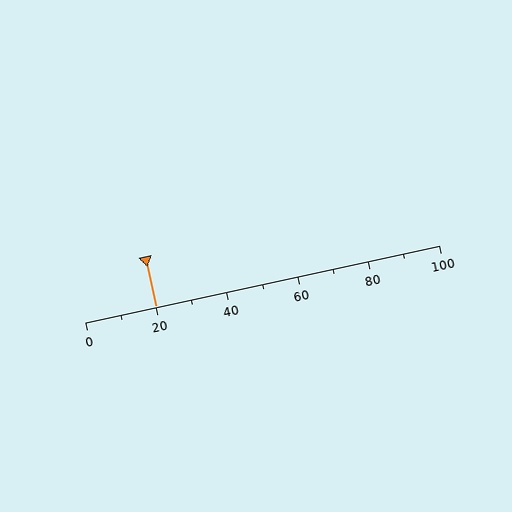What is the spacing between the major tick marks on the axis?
The major ticks are spaced 20 apart.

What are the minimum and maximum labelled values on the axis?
The axis runs from 0 to 100.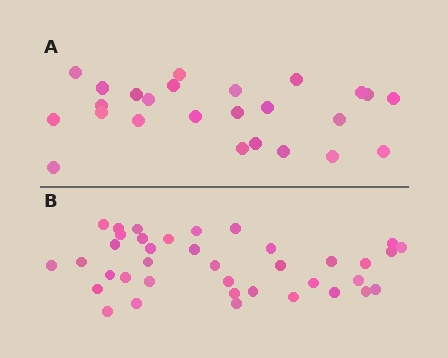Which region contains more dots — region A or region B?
Region B (the bottom region) has more dots.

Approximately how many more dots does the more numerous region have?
Region B has approximately 15 more dots than region A.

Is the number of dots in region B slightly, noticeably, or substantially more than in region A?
Region B has substantially more. The ratio is roughly 1.5 to 1.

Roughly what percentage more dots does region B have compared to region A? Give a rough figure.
About 50% more.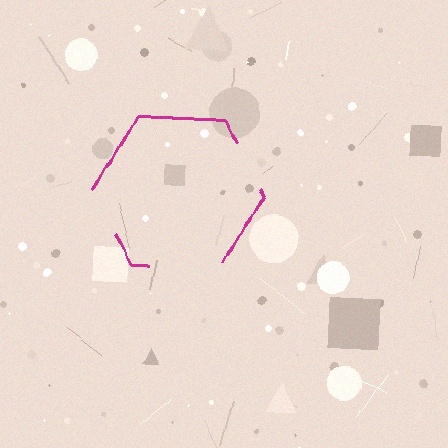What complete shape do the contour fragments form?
The contour fragments form a hexagon.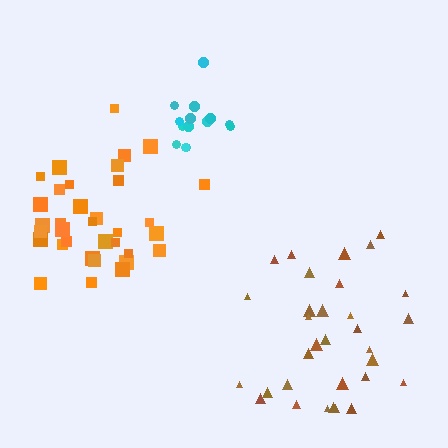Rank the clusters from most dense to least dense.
cyan, orange, brown.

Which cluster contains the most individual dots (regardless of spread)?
Orange (34).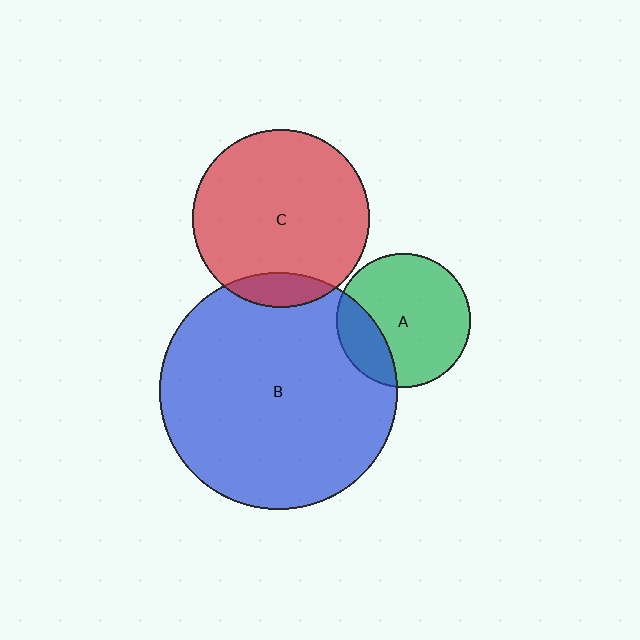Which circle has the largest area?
Circle B (blue).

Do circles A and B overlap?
Yes.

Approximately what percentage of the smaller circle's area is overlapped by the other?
Approximately 25%.